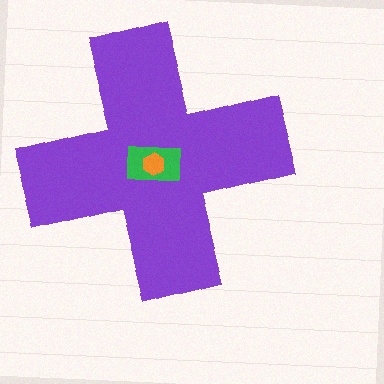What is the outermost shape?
The purple cross.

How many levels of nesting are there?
3.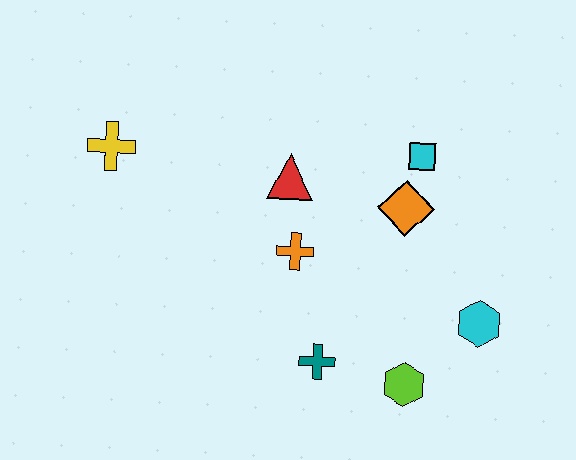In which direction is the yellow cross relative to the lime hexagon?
The yellow cross is to the left of the lime hexagon.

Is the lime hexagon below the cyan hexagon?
Yes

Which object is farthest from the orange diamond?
The yellow cross is farthest from the orange diamond.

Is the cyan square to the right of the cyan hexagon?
No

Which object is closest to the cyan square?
The orange diamond is closest to the cyan square.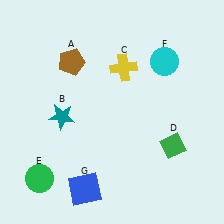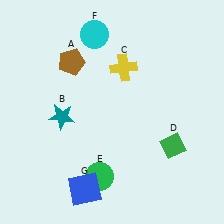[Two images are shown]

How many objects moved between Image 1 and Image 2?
2 objects moved between the two images.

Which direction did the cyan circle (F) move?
The cyan circle (F) moved left.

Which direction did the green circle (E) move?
The green circle (E) moved right.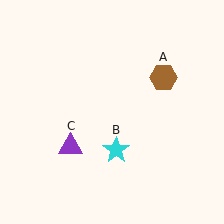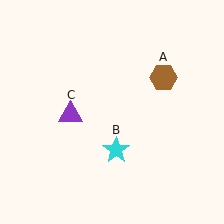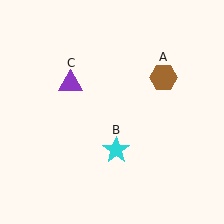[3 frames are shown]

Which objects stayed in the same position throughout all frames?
Brown hexagon (object A) and cyan star (object B) remained stationary.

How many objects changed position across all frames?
1 object changed position: purple triangle (object C).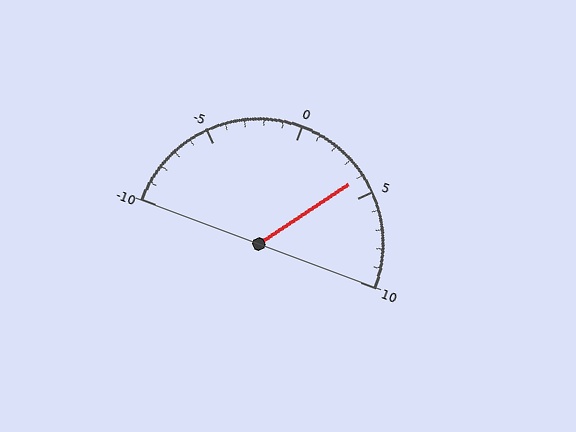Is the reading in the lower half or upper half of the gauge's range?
The reading is in the upper half of the range (-10 to 10).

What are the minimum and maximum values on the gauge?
The gauge ranges from -10 to 10.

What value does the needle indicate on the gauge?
The needle indicates approximately 4.